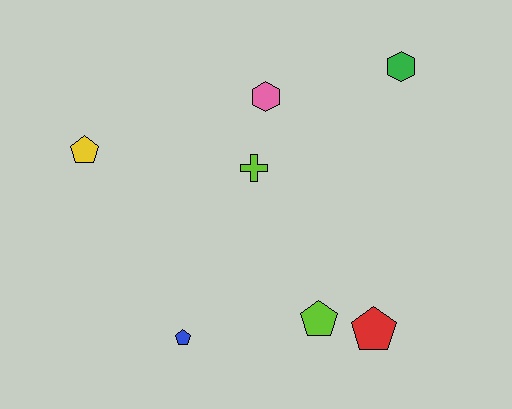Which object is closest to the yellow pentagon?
The lime cross is closest to the yellow pentagon.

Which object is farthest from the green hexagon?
The blue pentagon is farthest from the green hexagon.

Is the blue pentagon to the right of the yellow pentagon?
Yes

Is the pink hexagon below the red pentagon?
No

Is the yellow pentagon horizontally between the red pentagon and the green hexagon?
No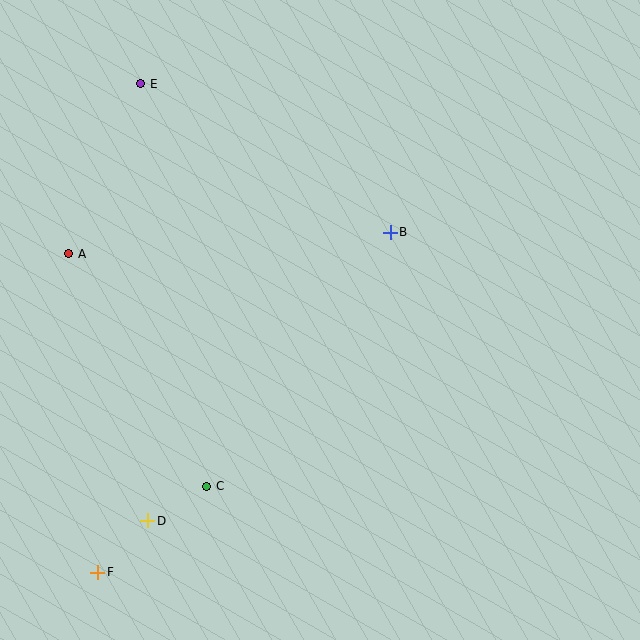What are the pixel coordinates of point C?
Point C is at (207, 486).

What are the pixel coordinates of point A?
Point A is at (69, 254).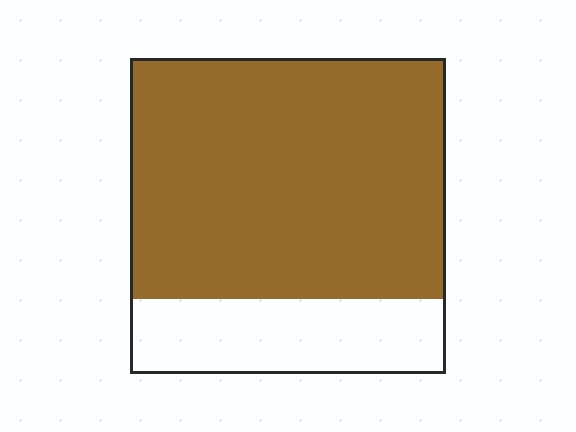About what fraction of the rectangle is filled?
About three quarters (3/4).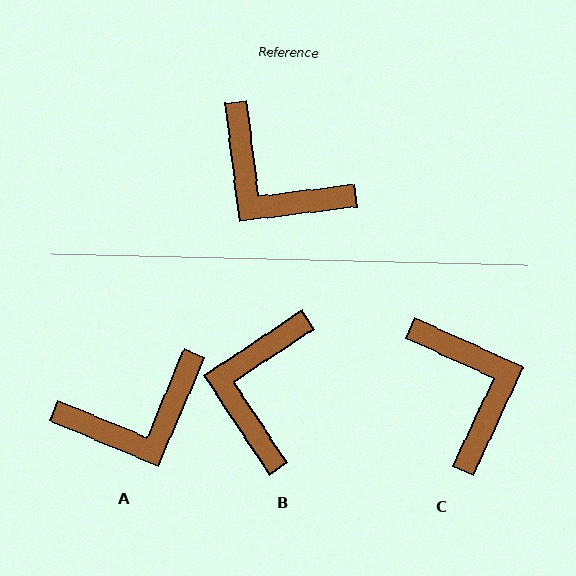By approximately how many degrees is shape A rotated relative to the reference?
Approximately 60 degrees counter-clockwise.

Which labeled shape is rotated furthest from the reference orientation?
C, about 148 degrees away.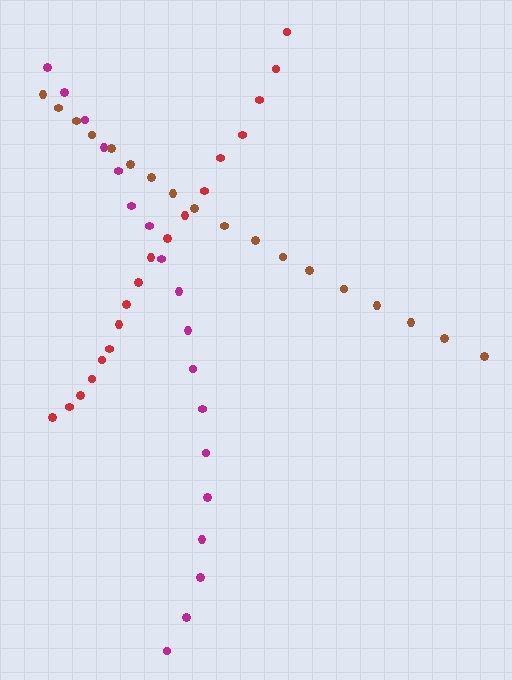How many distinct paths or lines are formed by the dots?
There are 3 distinct paths.